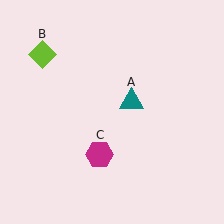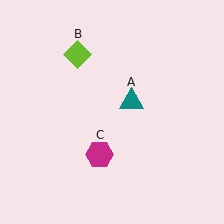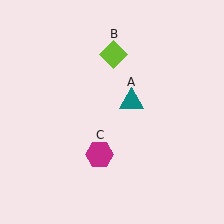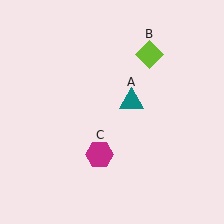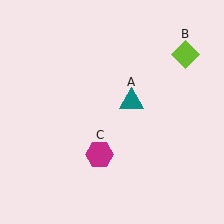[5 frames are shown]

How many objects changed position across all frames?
1 object changed position: lime diamond (object B).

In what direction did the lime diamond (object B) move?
The lime diamond (object B) moved right.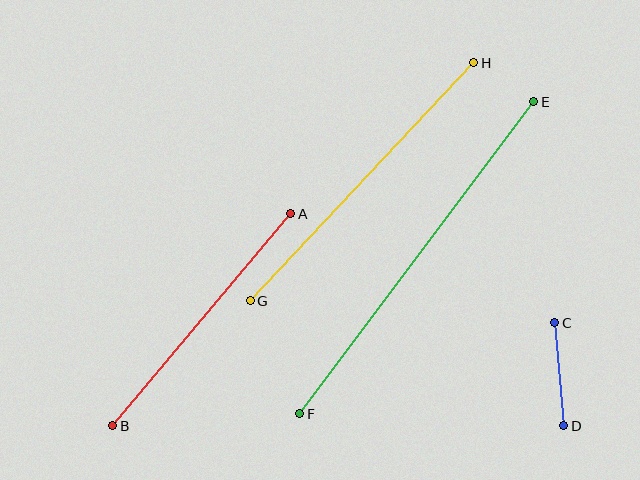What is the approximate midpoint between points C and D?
The midpoint is at approximately (559, 374) pixels.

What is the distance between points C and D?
The distance is approximately 103 pixels.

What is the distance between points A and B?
The distance is approximately 277 pixels.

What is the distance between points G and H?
The distance is approximately 326 pixels.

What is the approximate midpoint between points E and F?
The midpoint is at approximately (417, 258) pixels.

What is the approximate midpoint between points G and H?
The midpoint is at approximately (362, 182) pixels.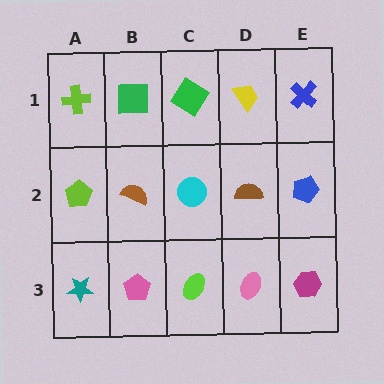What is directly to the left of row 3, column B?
A teal star.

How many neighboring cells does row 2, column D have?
4.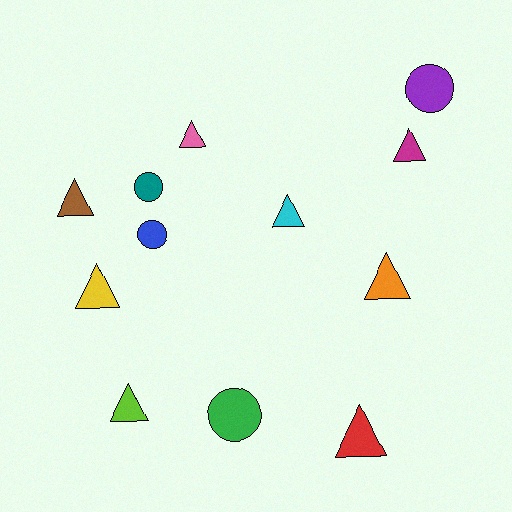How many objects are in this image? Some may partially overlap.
There are 12 objects.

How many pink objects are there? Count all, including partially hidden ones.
There is 1 pink object.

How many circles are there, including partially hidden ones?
There are 4 circles.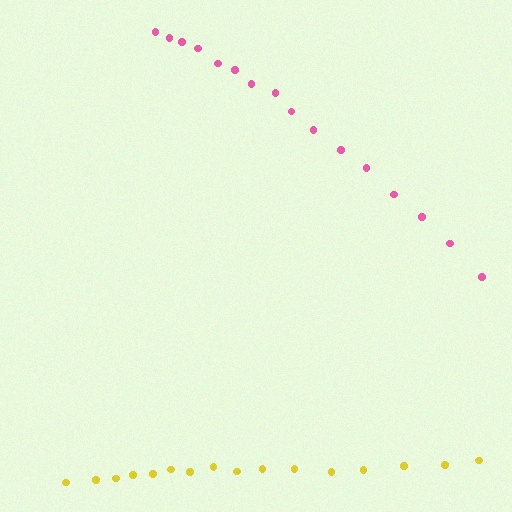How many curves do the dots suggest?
There are 2 distinct paths.